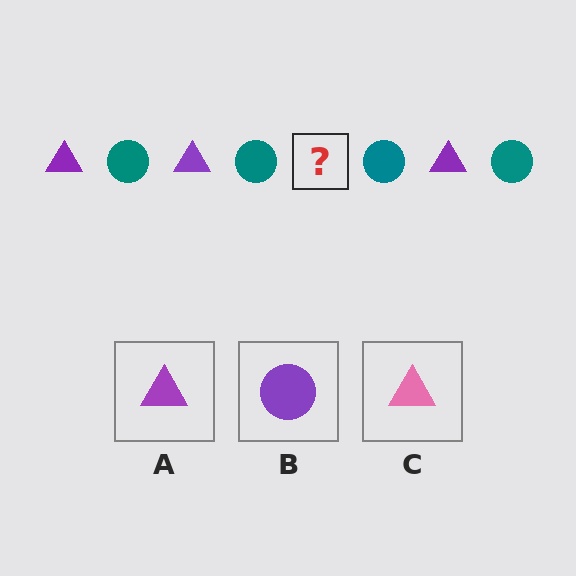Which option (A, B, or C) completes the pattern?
A.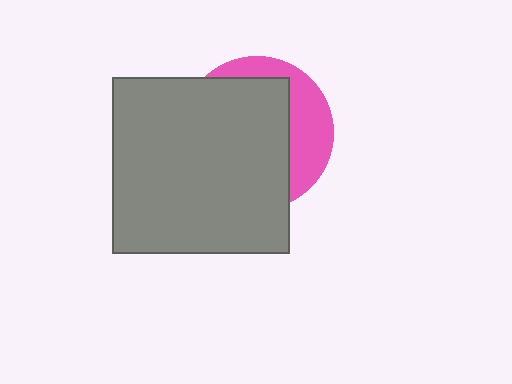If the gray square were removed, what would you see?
You would see the complete pink circle.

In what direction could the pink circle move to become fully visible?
The pink circle could move right. That would shift it out from behind the gray square entirely.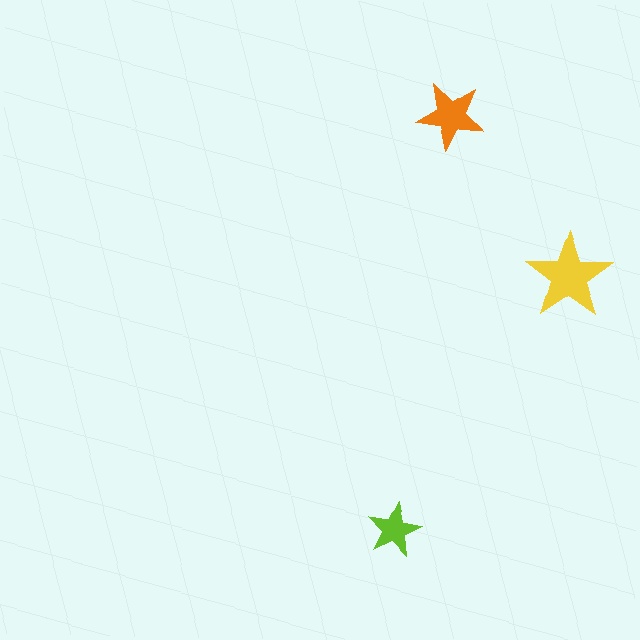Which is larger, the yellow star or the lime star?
The yellow one.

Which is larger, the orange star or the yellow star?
The yellow one.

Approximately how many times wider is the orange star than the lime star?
About 1.5 times wider.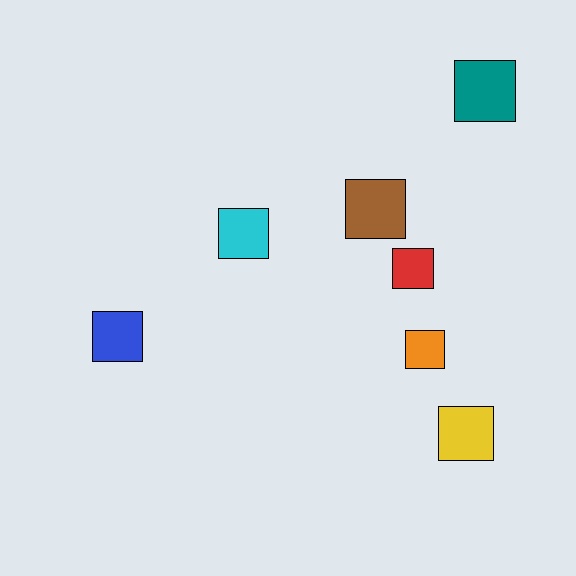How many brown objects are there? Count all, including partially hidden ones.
There is 1 brown object.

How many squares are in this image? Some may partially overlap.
There are 7 squares.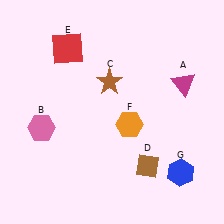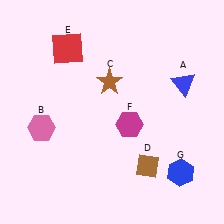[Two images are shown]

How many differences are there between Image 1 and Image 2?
There are 2 differences between the two images.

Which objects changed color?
A changed from magenta to blue. F changed from orange to magenta.